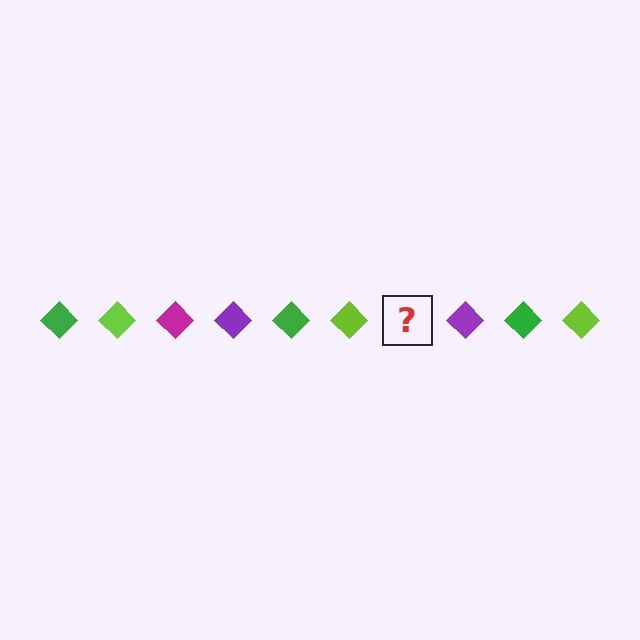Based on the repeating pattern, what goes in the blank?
The blank should be a magenta diamond.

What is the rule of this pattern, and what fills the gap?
The rule is that the pattern cycles through green, lime, magenta, purple diamonds. The gap should be filled with a magenta diamond.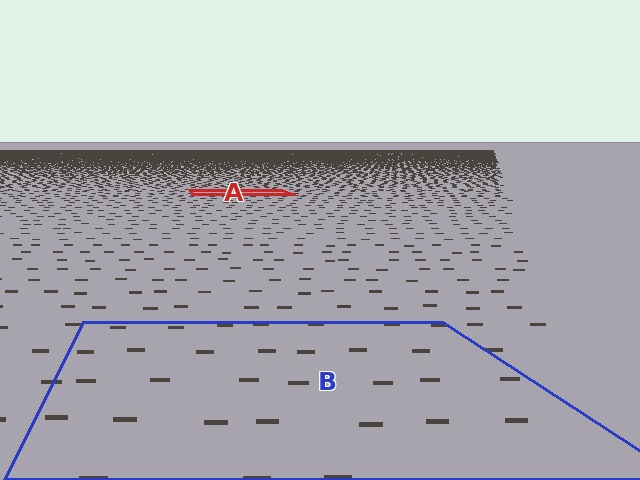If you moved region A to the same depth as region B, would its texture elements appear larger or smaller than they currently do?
They would appear larger. At a closer depth, the same texture elements are projected at a bigger on-screen size.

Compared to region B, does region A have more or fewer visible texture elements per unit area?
Region A has more texture elements per unit area — they are packed more densely because it is farther away.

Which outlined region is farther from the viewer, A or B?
Region A is farther from the viewer — the texture elements inside it appear smaller and more densely packed.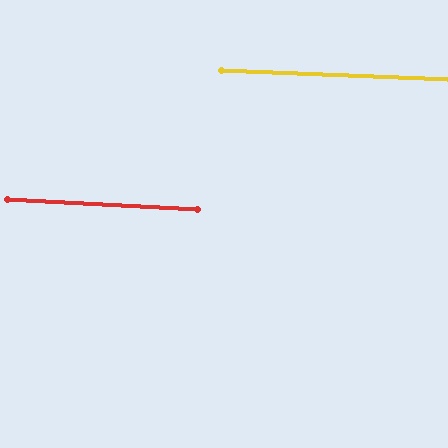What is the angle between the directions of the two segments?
Approximately 1 degree.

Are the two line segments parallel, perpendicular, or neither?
Parallel — their directions differ by only 0.7°.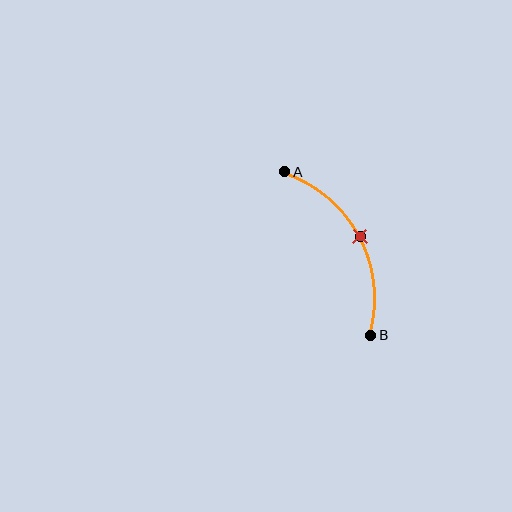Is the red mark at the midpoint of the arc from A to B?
Yes. The red mark lies on the arc at equal arc-length from both A and B — it is the arc midpoint.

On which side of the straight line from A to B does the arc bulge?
The arc bulges to the right of the straight line connecting A and B.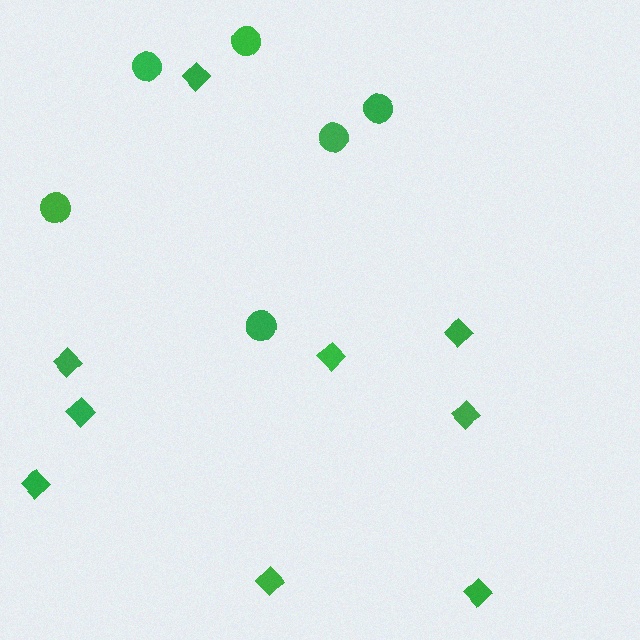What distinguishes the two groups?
There are 2 groups: one group of circles (6) and one group of diamonds (9).